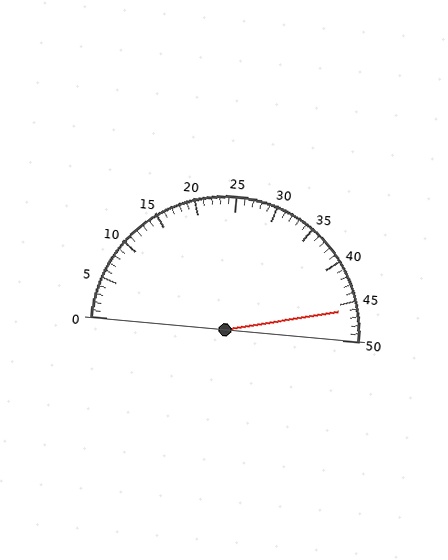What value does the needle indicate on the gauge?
The needle indicates approximately 46.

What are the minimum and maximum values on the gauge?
The gauge ranges from 0 to 50.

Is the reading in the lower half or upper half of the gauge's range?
The reading is in the upper half of the range (0 to 50).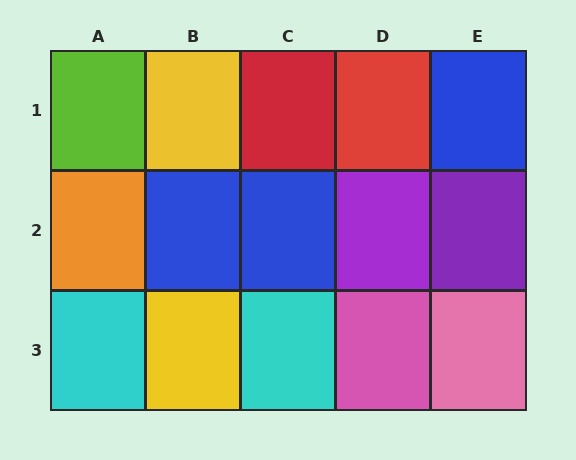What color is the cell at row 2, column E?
Purple.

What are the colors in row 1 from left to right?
Lime, yellow, red, red, blue.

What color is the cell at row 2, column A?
Orange.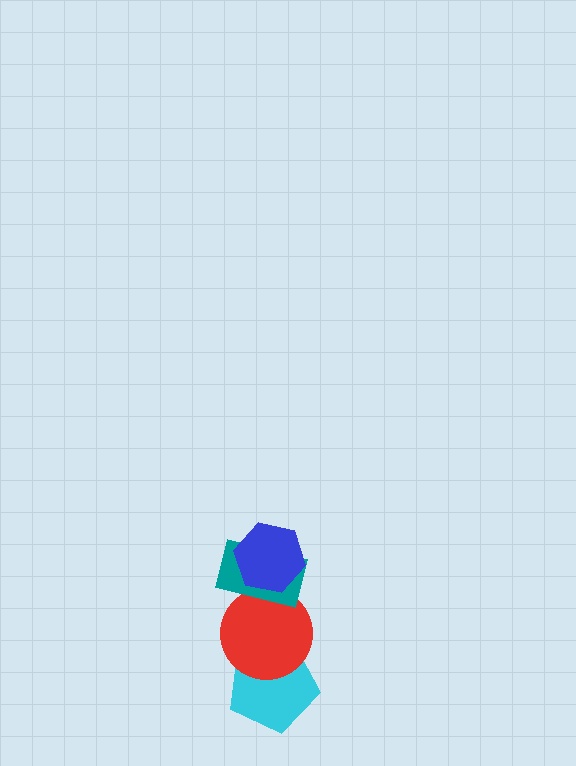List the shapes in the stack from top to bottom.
From top to bottom: the blue hexagon, the teal rectangle, the red circle, the cyan pentagon.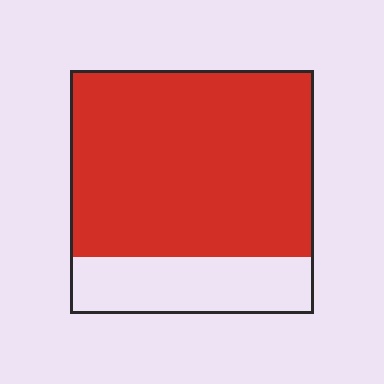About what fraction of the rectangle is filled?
About three quarters (3/4).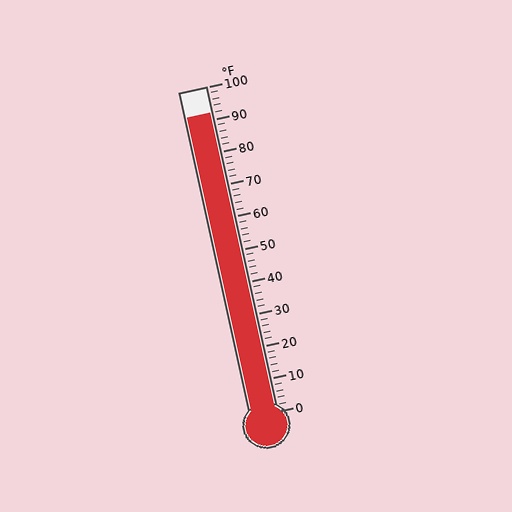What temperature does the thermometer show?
The thermometer shows approximately 92°F.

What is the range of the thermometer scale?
The thermometer scale ranges from 0°F to 100°F.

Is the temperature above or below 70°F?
The temperature is above 70°F.